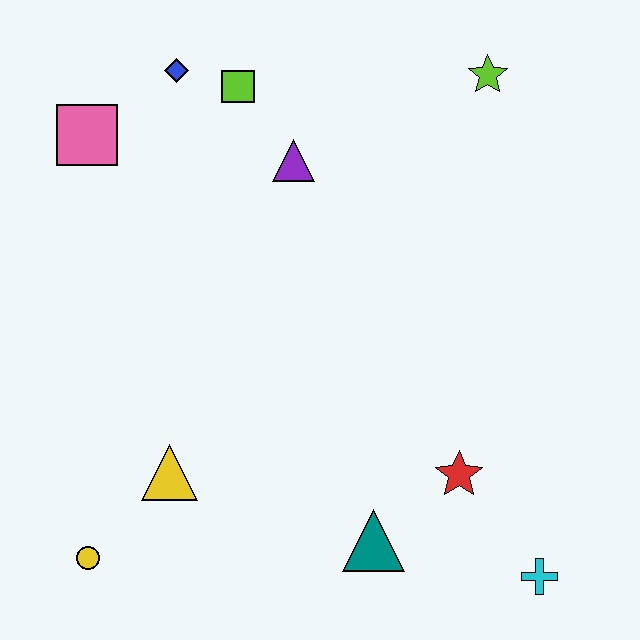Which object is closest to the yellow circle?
The yellow triangle is closest to the yellow circle.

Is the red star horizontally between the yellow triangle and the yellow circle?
No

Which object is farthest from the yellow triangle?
The lime star is farthest from the yellow triangle.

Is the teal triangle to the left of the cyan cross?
Yes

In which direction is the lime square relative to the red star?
The lime square is above the red star.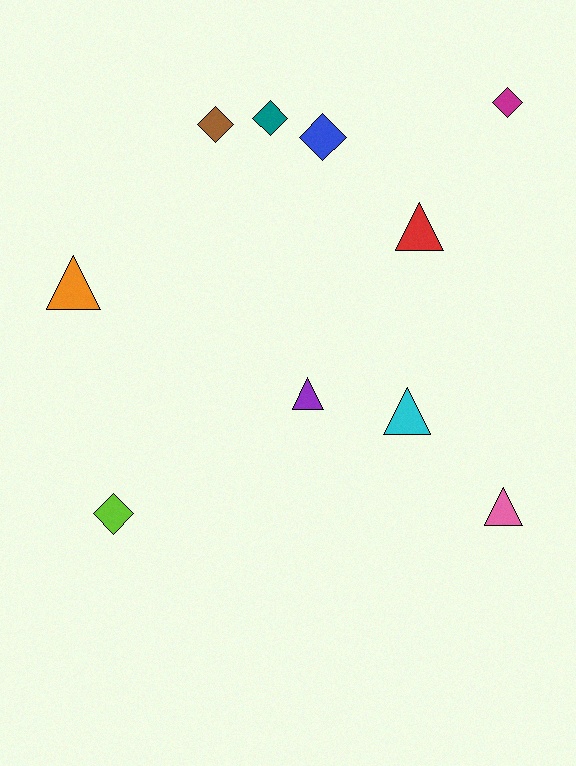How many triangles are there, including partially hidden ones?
There are 5 triangles.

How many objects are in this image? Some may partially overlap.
There are 10 objects.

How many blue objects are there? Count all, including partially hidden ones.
There is 1 blue object.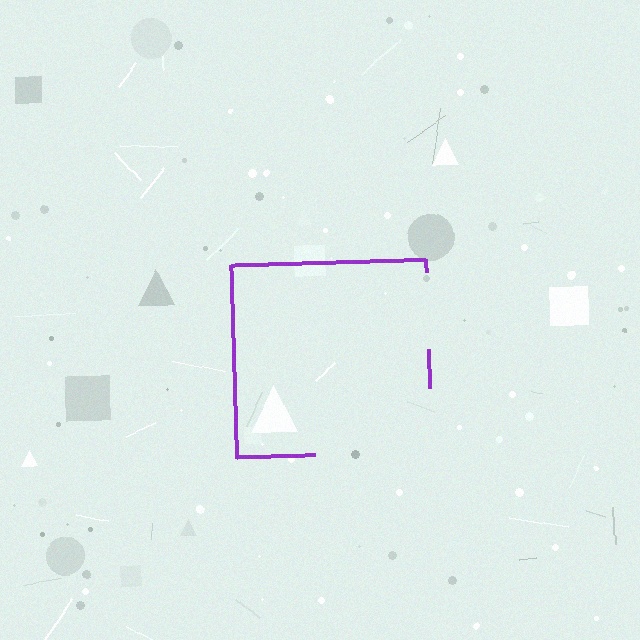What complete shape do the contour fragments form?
The contour fragments form a square.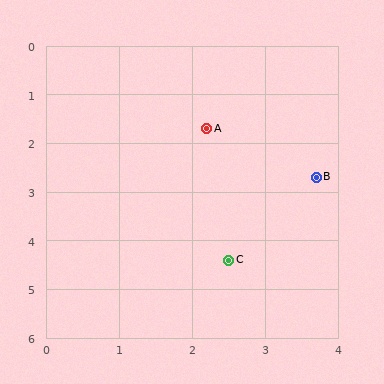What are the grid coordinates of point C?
Point C is at approximately (2.5, 4.4).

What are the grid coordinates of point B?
Point B is at approximately (3.7, 2.7).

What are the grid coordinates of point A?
Point A is at approximately (2.2, 1.7).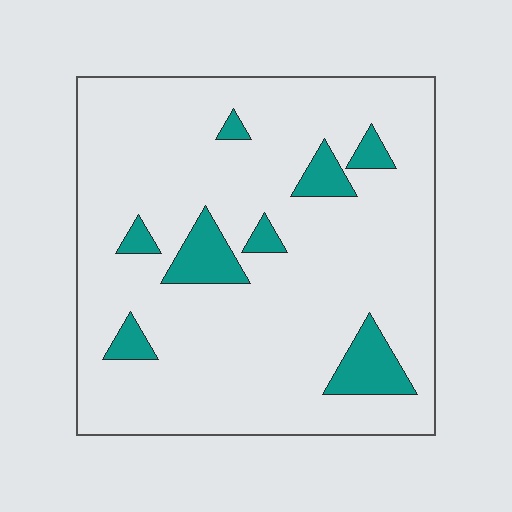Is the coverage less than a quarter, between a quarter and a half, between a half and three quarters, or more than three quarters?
Less than a quarter.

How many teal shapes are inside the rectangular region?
8.